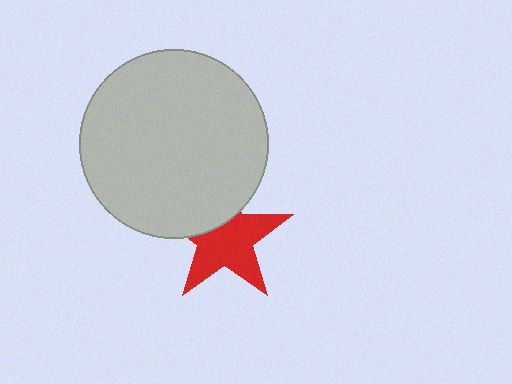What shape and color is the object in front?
The object in front is a light gray circle.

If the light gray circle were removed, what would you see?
You would see the complete red star.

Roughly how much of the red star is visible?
Most of it is visible (roughly 67%).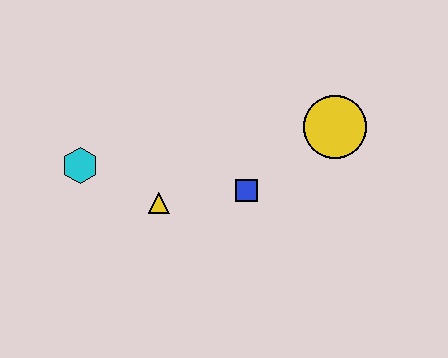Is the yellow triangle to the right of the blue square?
No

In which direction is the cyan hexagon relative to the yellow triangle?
The cyan hexagon is to the left of the yellow triangle.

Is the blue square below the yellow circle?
Yes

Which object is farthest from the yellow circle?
The cyan hexagon is farthest from the yellow circle.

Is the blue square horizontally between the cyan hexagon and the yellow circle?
Yes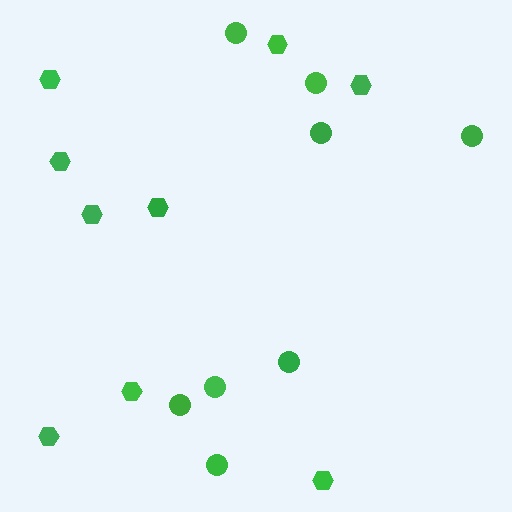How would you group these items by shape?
There are 2 groups: one group of hexagons (9) and one group of circles (8).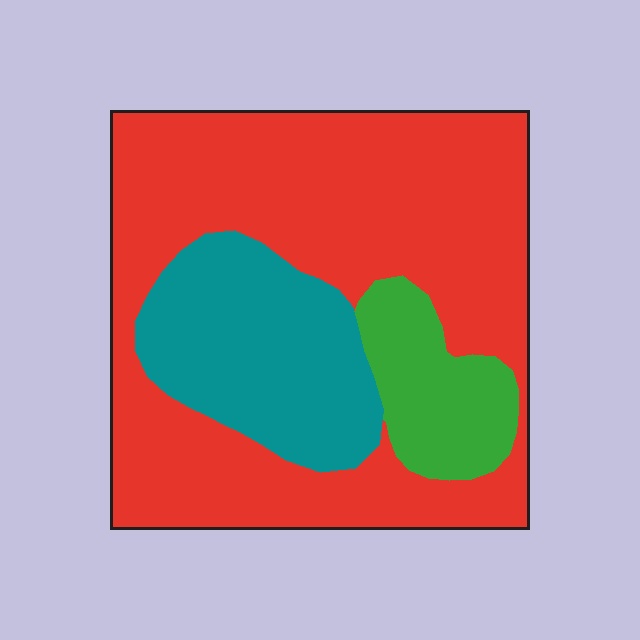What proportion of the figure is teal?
Teal takes up about one quarter (1/4) of the figure.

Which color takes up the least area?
Green, at roughly 10%.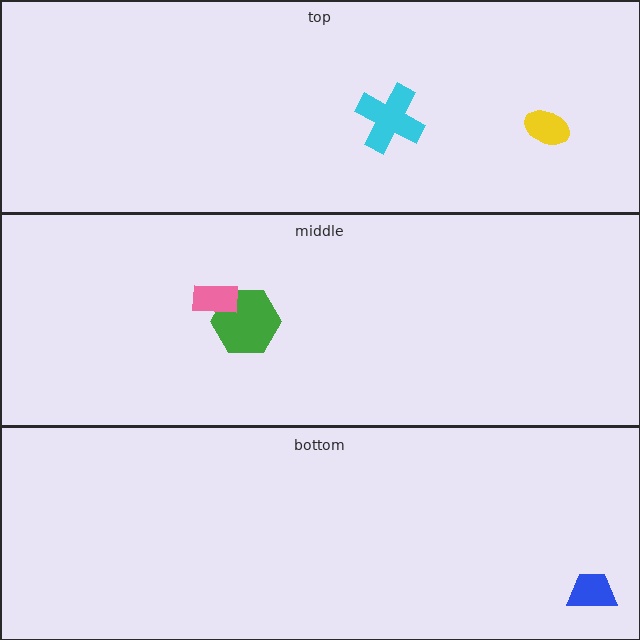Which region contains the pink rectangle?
The middle region.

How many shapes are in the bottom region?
1.